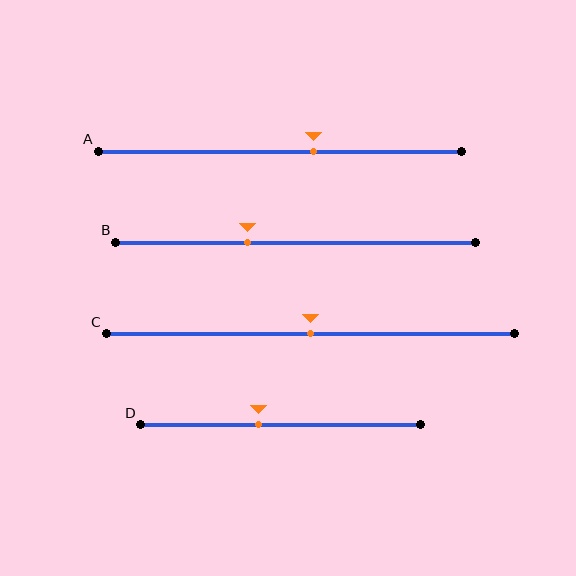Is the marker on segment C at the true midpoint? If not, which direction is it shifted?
Yes, the marker on segment C is at the true midpoint.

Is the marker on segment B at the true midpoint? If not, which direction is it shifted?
No, the marker on segment B is shifted to the left by about 13% of the segment length.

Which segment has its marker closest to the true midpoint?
Segment C has its marker closest to the true midpoint.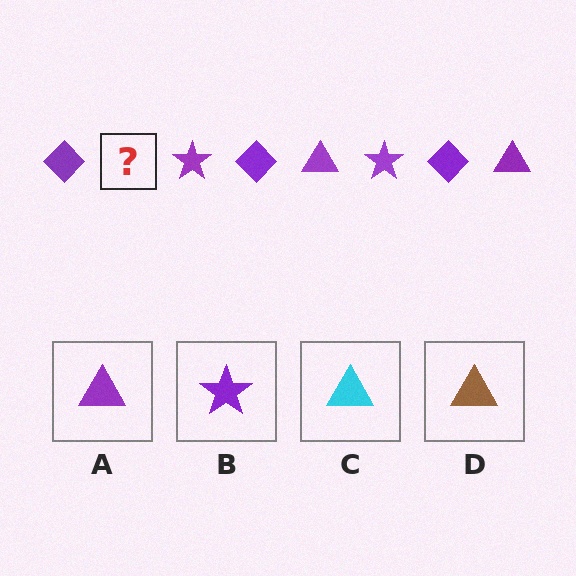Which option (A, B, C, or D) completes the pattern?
A.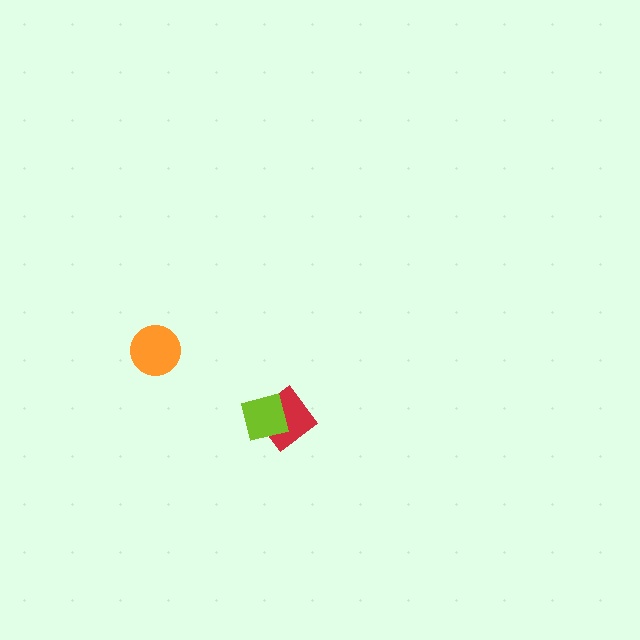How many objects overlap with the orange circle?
0 objects overlap with the orange circle.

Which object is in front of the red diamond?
The lime square is in front of the red diamond.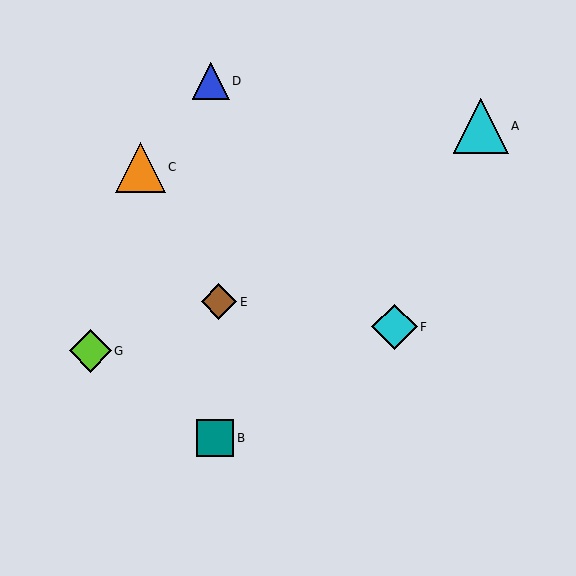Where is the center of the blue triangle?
The center of the blue triangle is at (211, 81).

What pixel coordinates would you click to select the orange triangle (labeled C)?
Click at (140, 167) to select the orange triangle C.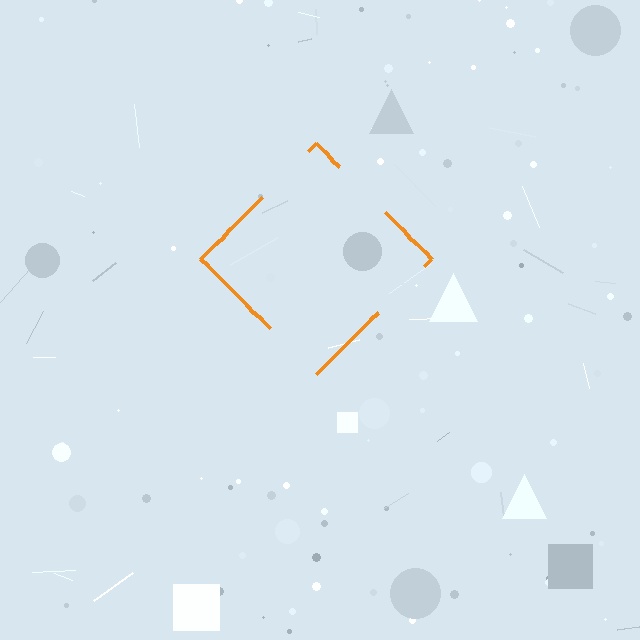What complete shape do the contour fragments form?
The contour fragments form a diamond.